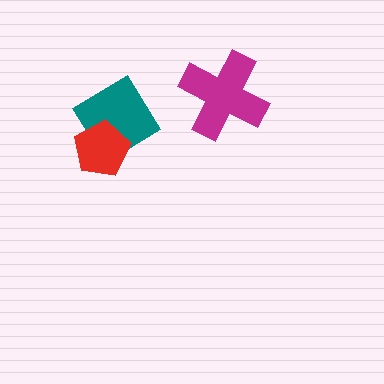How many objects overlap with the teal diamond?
1 object overlaps with the teal diamond.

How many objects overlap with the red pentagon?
1 object overlaps with the red pentagon.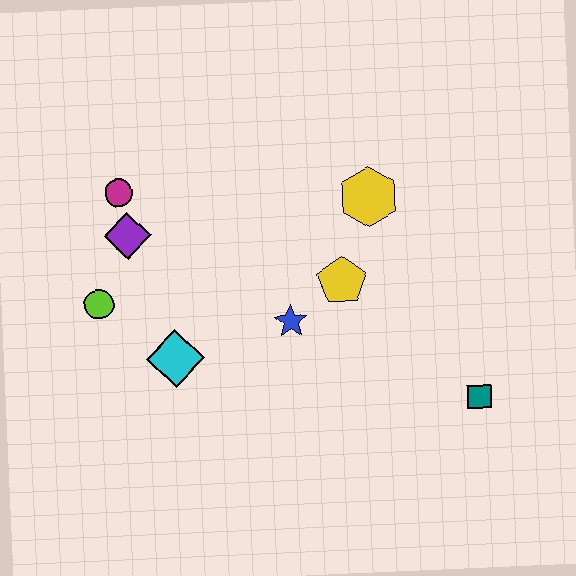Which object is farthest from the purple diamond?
The teal square is farthest from the purple diamond.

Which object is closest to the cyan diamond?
The lime circle is closest to the cyan diamond.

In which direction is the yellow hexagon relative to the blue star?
The yellow hexagon is above the blue star.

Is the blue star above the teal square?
Yes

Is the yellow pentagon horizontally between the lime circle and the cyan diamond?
No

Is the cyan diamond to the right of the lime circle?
Yes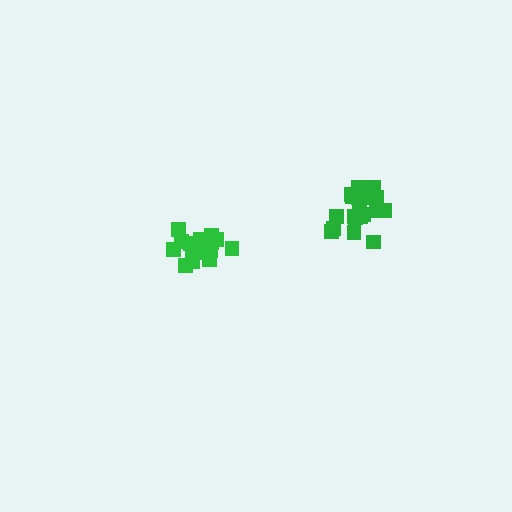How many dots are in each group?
Group 1: 20 dots, Group 2: 19 dots (39 total).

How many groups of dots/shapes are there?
There are 2 groups.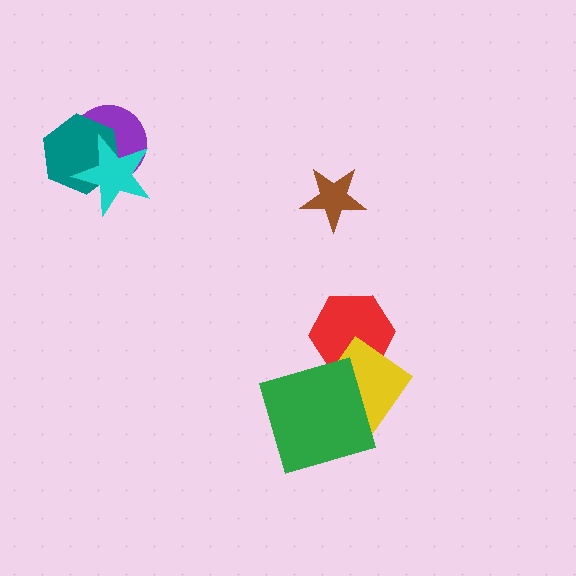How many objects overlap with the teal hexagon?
2 objects overlap with the teal hexagon.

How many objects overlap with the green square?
1 object overlaps with the green square.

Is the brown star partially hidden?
No, no other shape covers it.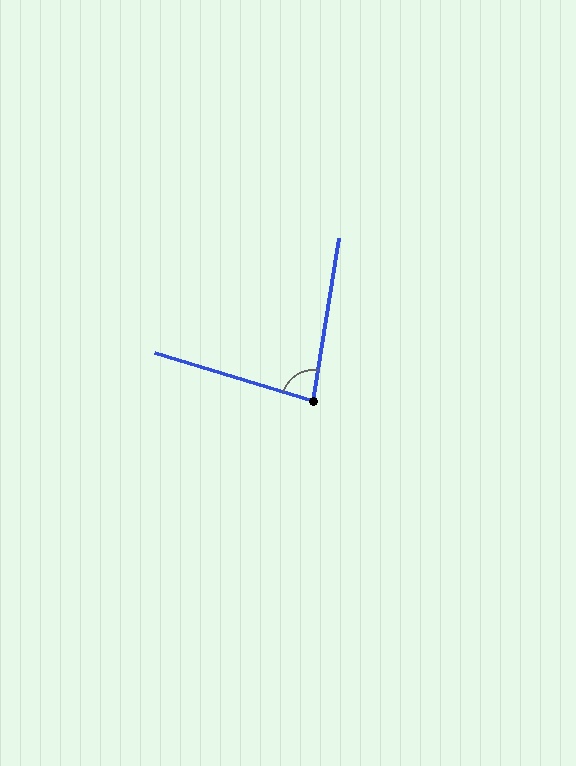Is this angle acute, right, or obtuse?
It is acute.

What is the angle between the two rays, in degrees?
Approximately 82 degrees.